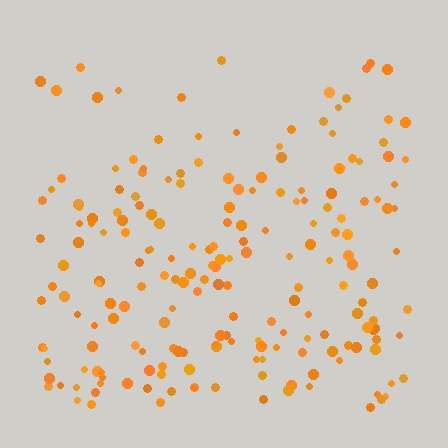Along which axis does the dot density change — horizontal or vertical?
Vertical.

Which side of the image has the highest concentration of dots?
The bottom.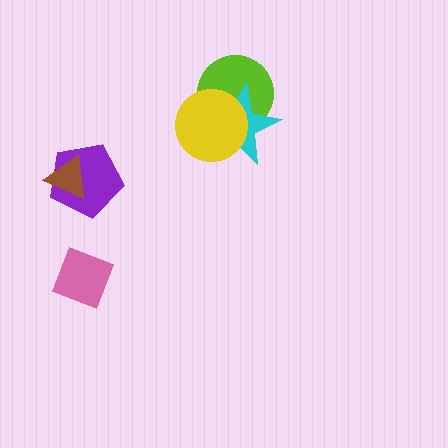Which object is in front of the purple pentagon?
The brown triangle is in front of the purple pentagon.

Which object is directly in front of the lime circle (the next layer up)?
The cyan star is directly in front of the lime circle.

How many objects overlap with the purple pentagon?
1 object overlaps with the purple pentagon.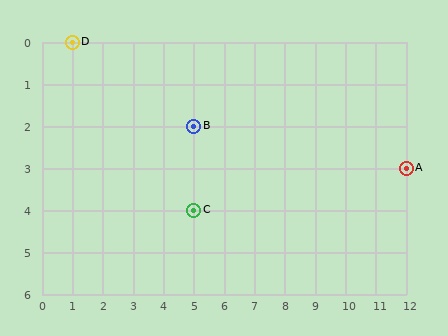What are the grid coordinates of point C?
Point C is at grid coordinates (5, 4).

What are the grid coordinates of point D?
Point D is at grid coordinates (1, 0).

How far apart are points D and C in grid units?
Points D and C are 4 columns and 4 rows apart (about 5.7 grid units diagonally).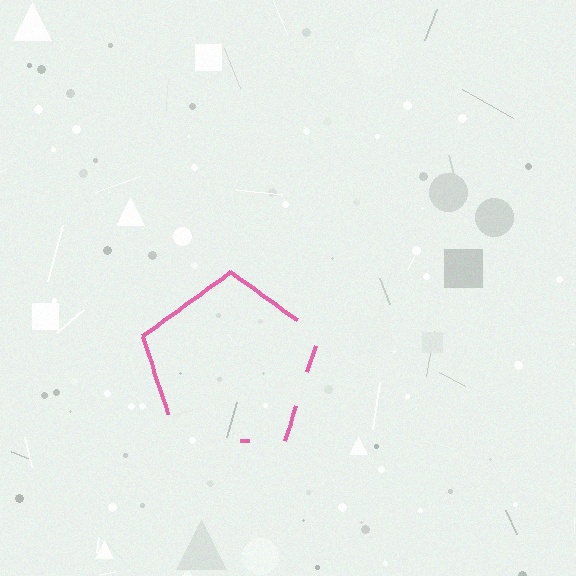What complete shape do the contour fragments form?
The contour fragments form a pentagon.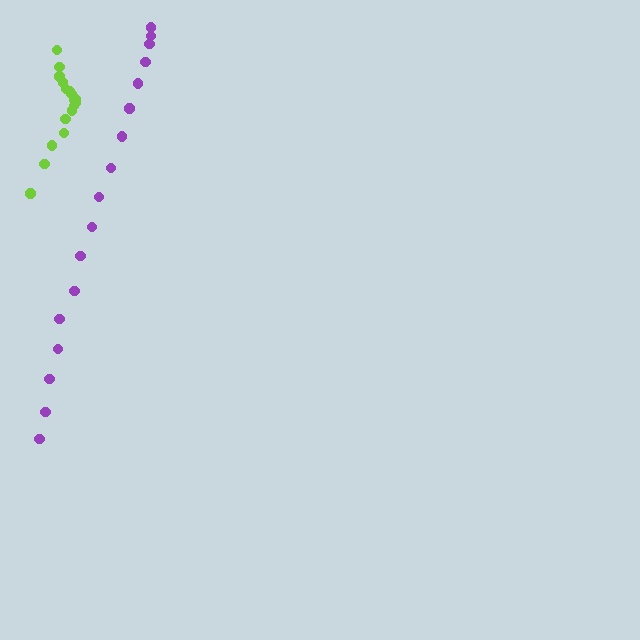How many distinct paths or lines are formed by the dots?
There are 2 distinct paths.